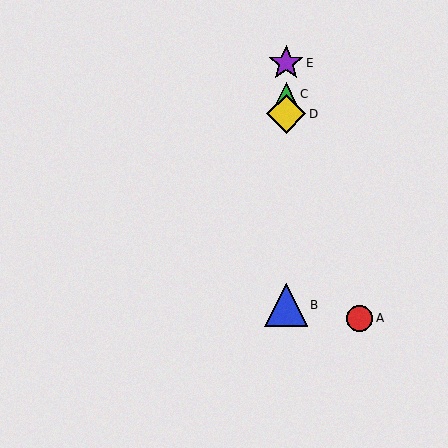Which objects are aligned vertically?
Objects B, C, D, E are aligned vertically.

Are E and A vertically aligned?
No, E is at x≈286 and A is at x≈360.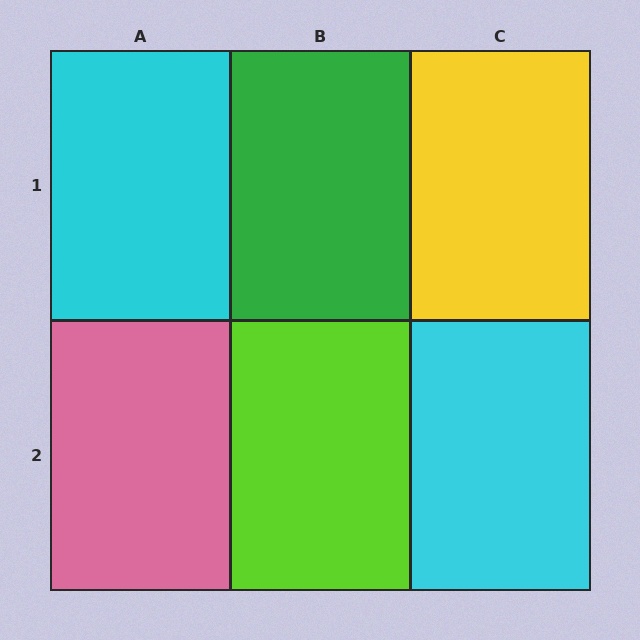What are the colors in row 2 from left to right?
Pink, lime, cyan.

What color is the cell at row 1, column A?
Cyan.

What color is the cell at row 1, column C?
Yellow.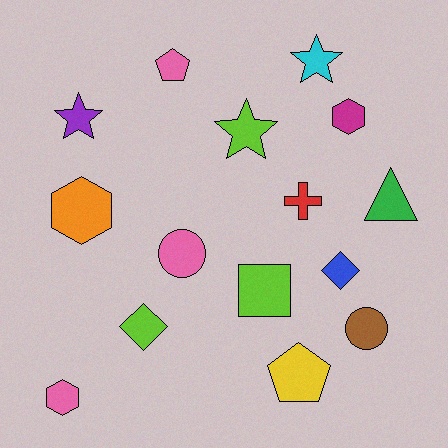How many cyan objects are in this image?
There is 1 cyan object.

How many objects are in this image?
There are 15 objects.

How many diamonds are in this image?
There are 2 diamonds.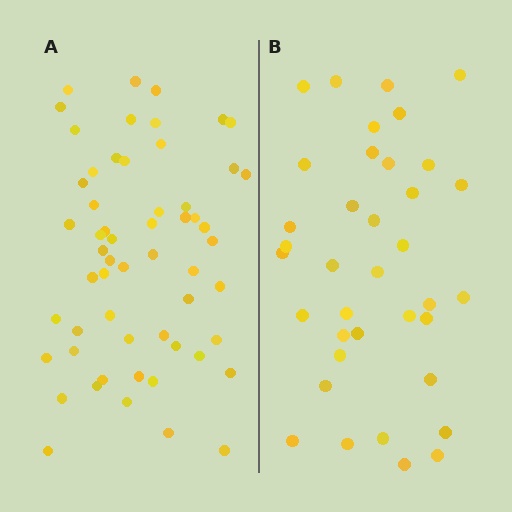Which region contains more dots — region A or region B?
Region A (the left region) has more dots.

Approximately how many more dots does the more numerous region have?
Region A has approximately 20 more dots than region B.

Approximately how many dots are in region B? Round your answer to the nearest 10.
About 40 dots. (The exact count is 37, which rounds to 40.)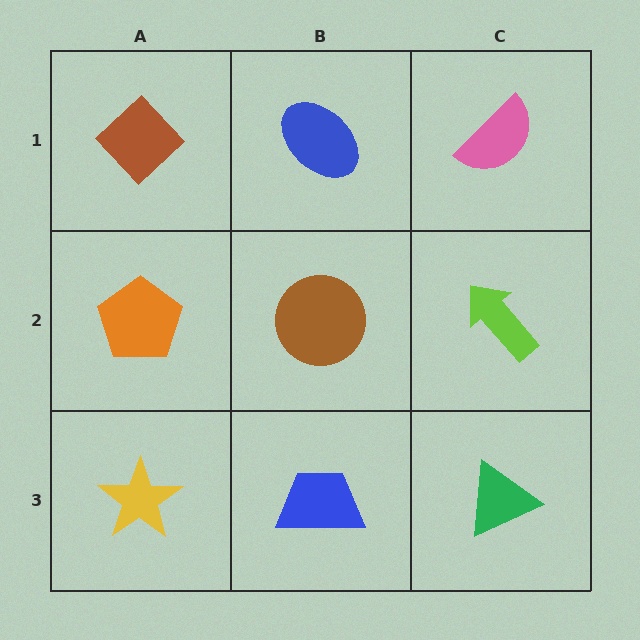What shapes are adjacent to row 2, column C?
A pink semicircle (row 1, column C), a green triangle (row 3, column C), a brown circle (row 2, column B).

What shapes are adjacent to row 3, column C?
A lime arrow (row 2, column C), a blue trapezoid (row 3, column B).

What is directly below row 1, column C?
A lime arrow.